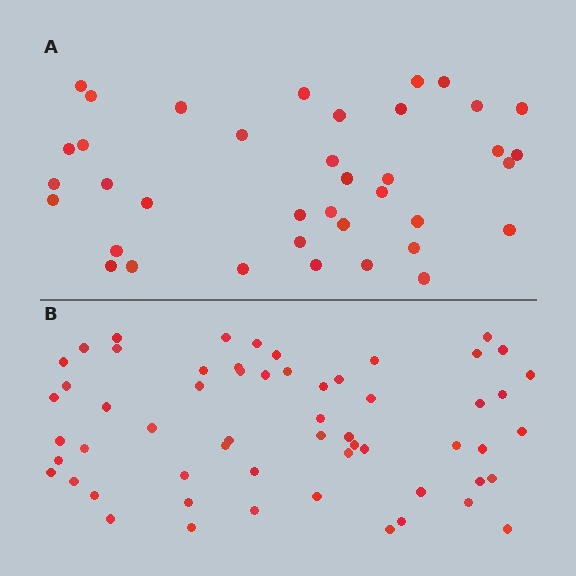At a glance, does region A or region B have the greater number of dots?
Region B (the bottom region) has more dots.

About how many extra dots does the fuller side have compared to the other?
Region B has approximately 20 more dots than region A.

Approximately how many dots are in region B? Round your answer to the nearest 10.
About 60 dots. (The exact count is 58, which rounds to 60.)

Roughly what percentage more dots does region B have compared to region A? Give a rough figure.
About 55% more.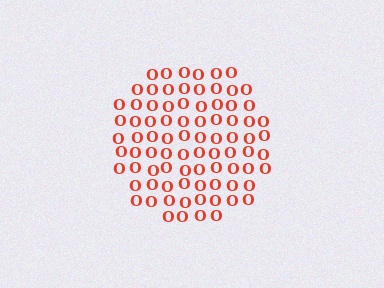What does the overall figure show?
The overall figure shows a circle.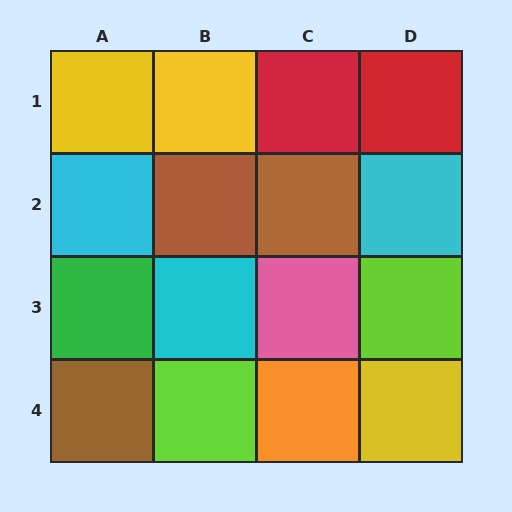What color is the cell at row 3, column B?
Cyan.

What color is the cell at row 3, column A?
Green.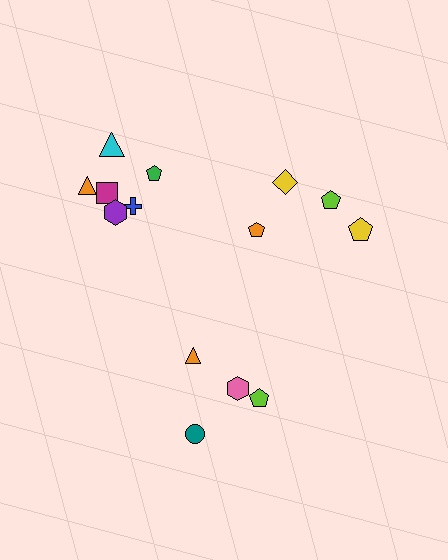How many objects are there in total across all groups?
There are 14 objects.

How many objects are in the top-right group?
There are 4 objects.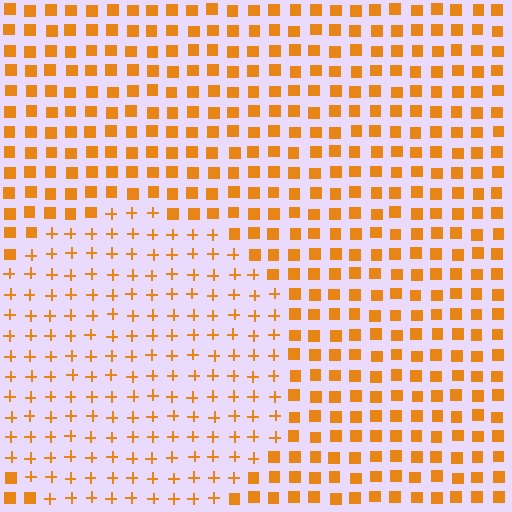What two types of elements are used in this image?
The image uses plus signs inside the circle region and squares outside it.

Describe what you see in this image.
The image is filled with small orange elements arranged in a uniform grid. A circle-shaped region contains plus signs, while the surrounding area contains squares. The boundary is defined purely by the change in element shape.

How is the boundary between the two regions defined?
The boundary is defined by a change in element shape: plus signs inside vs. squares outside. All elements share the same color and spacing.